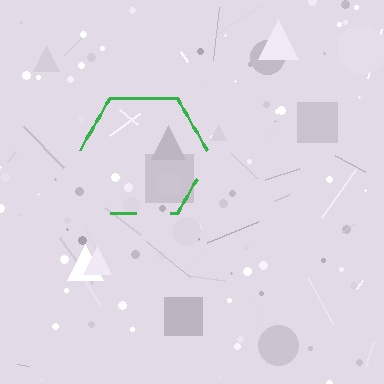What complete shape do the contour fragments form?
The contour fragments form a hexagon.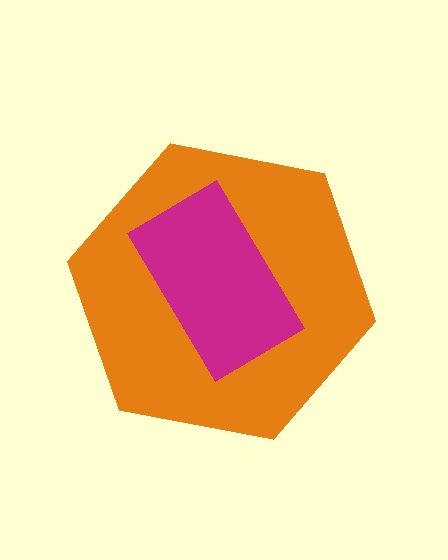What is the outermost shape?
The orange hexagon.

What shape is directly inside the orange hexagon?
The magenta rectangle.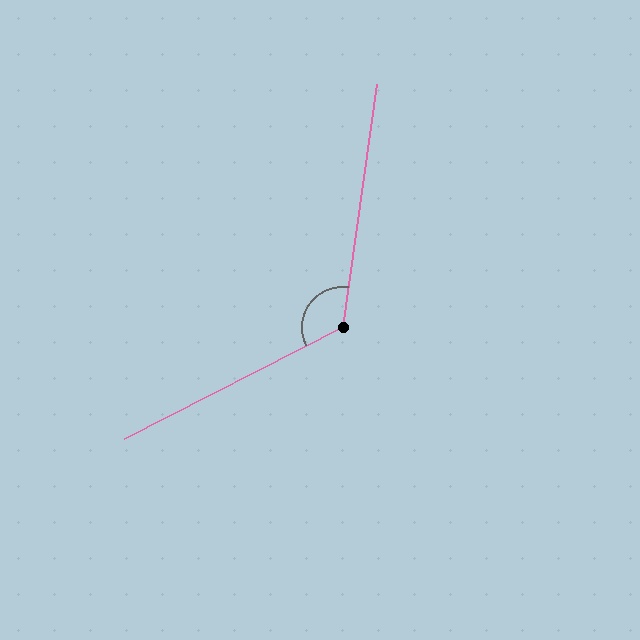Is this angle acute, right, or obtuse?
It is obtuse.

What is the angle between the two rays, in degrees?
Approximately 125 degrees.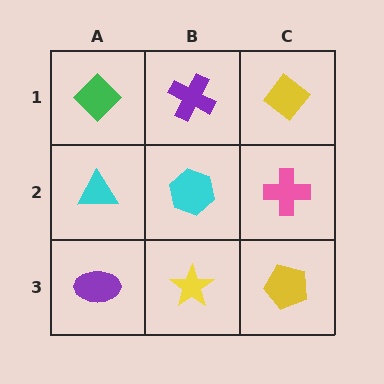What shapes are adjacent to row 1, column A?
A cyan triangle (row 2, column A), a purple cross (row 1, column B).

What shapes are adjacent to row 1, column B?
A cyan hexagon (row 2, column B), a green diamond (row 1, column A), a yellow diamond (row 1, column C).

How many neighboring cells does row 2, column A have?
3.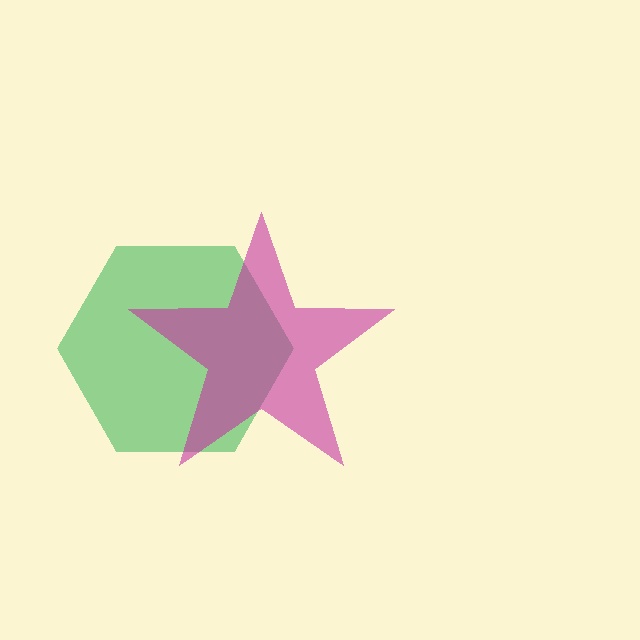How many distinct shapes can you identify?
There are 2 distinct shapes: a green hexagon, a magenta star.